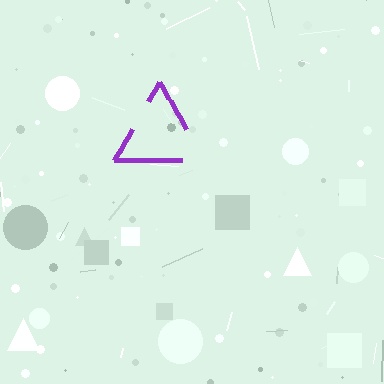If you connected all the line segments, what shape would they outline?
They would outline a triangle.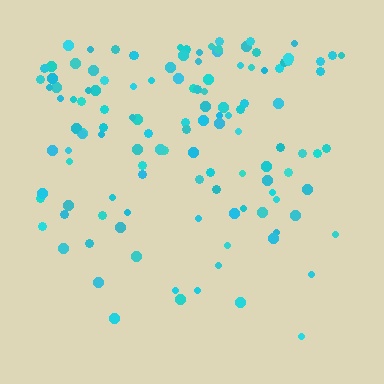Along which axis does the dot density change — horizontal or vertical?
Vertical.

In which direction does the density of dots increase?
From bottom to top, with the top side densest.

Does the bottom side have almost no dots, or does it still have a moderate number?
Still a moderate number, just noticeably fewer than the top.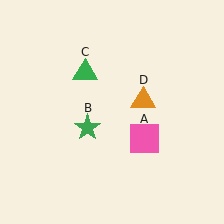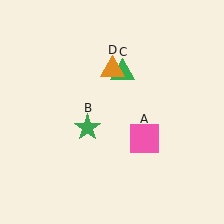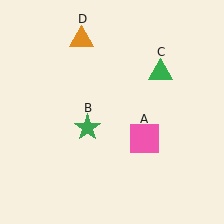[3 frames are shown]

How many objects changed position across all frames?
2 objects changed position: green triangle (object C), orange triangle (object D).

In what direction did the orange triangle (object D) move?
The orange triangle (object D) moved up and to the left.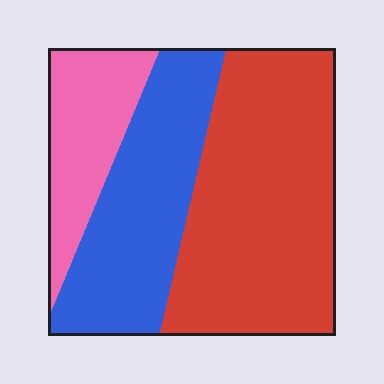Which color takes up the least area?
Pink, at roughly 20%.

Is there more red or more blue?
Red.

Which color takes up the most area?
Red, at roughly 50%.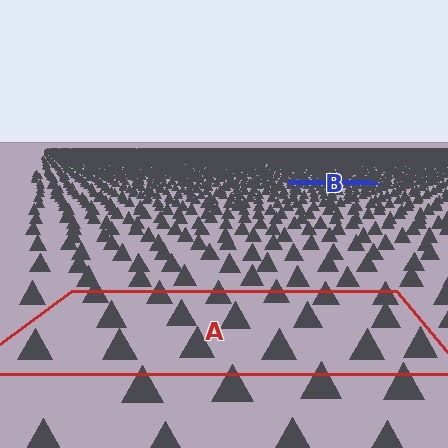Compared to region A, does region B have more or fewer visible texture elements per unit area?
Region B has more texture elements per unit area — they are packed more densely because it is farther away.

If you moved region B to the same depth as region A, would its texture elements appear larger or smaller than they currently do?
They would appear larger. At a closer depth, the same texture elements are projected at a bigger on-screen size.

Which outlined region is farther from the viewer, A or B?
Region B is farther from the viewer — the texture elements inside it appear smaller and more densely packed.